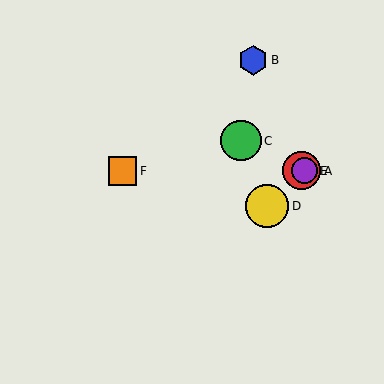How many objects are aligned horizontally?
3 objects (A, E, F) are aligned horizontally.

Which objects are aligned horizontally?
Objects A, E, F are aligned horizontally.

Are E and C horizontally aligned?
No, E is at y≈171 and C is at y≈141.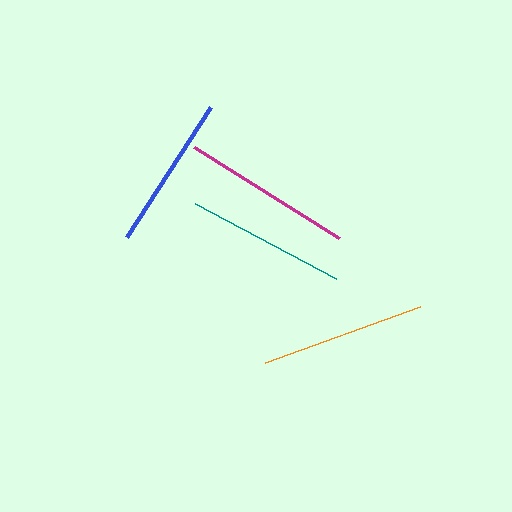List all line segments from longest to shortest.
From longest to shortest: magenta, orange, teal, blue.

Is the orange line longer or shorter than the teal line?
The orange line is longer than the teal line.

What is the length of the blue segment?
The blue segment is approximately 155 pixels long.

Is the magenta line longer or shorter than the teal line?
The magenta line is longer than the teal line.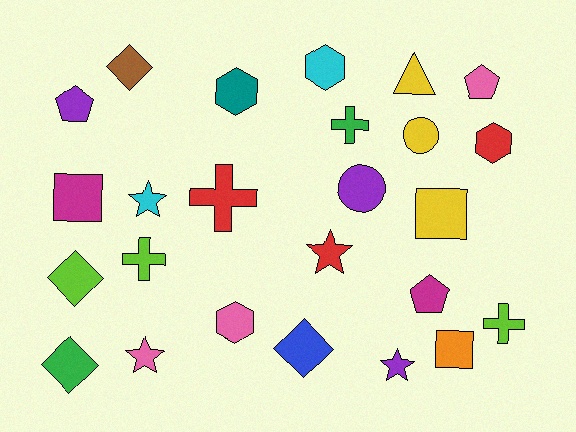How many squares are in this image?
There are 3 squares.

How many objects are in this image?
There are 25 objects.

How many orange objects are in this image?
There is 1 orange object.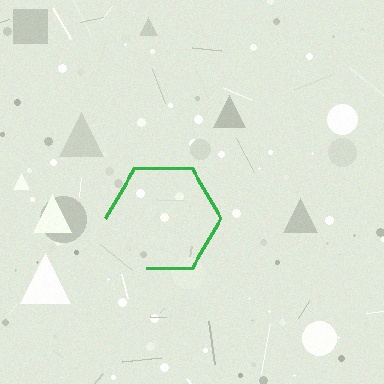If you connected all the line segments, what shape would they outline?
They would outline a hexagon.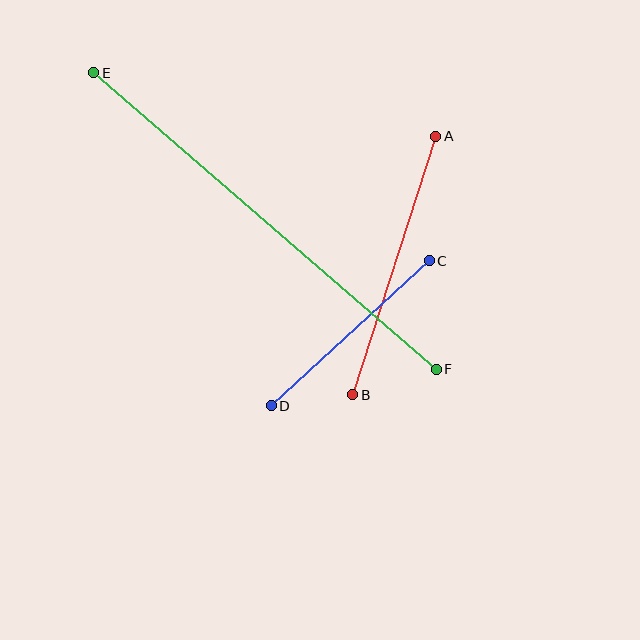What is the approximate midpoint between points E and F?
The midpoint is at approximately (265, 221) pixels.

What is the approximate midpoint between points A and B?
The midpoint is at approximately (394, 265) pixels.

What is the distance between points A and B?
The distance is approximately 272 pixels.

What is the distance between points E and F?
The distance is approximately 453 pixels.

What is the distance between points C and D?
The distance is approximately 214 pixels.